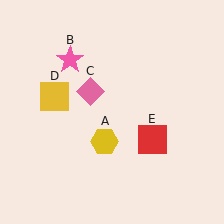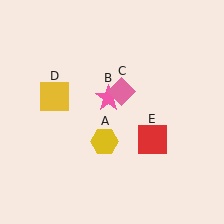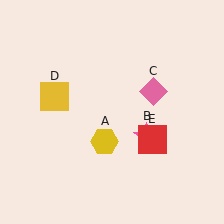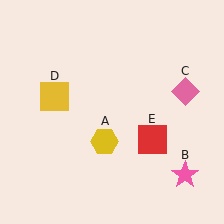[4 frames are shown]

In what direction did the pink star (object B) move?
The pink star (object B) moved down and to the right.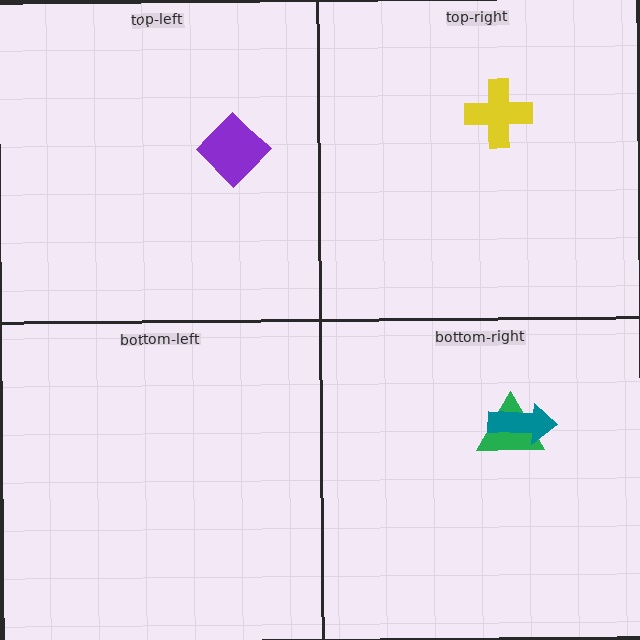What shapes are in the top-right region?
The yellow cross.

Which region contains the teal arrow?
The bottom-right region.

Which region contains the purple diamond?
The top-left region.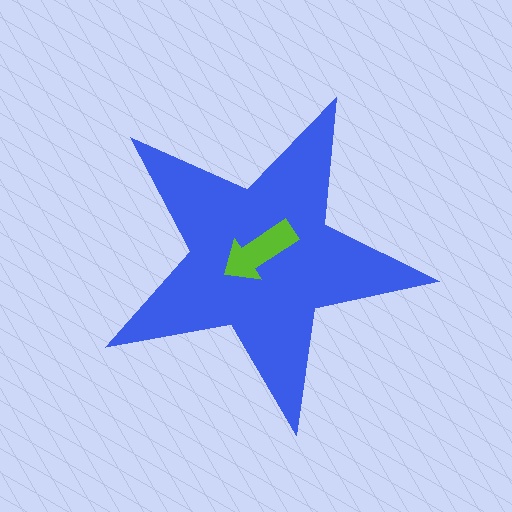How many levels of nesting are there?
2.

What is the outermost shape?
The blue star.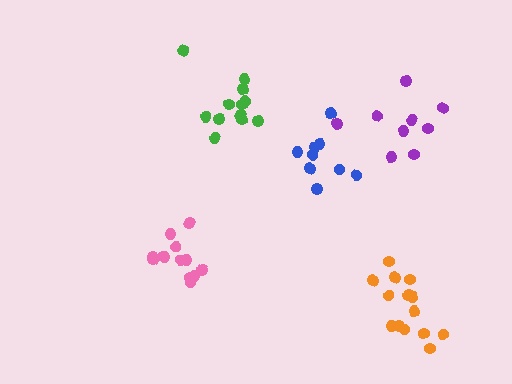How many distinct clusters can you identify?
There are 5 distinct clusters.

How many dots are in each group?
Group 1: 9 dots, Group 2: 13 dots, Group 3: 12 dots, Group 4: 14 dots, Group 5: 9 dots (57 total).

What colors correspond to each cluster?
The clusters are colored: blue, pink, green, orange, purple.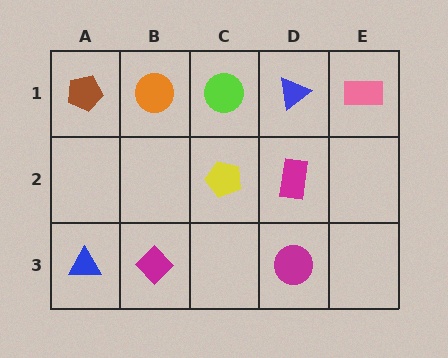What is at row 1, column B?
An orange circle.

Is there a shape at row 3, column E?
No, that cell is empty.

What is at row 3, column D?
A magenta circle.